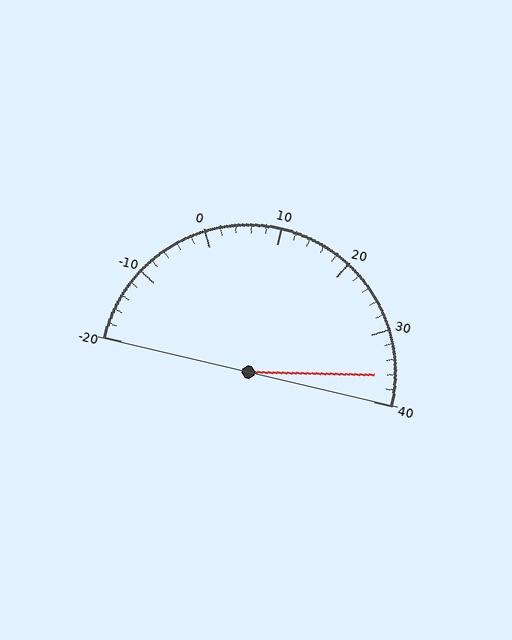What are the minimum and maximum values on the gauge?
The gauge ranges from -20 to 40.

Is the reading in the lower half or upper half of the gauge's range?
The reading is in the upper half of the range (-20 to 40).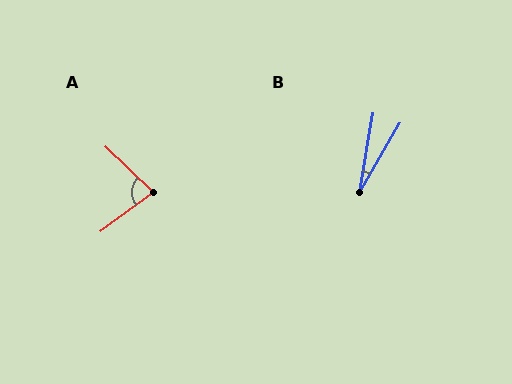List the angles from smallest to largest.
B (20°), A (81°).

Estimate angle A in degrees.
Approximately 81 degrees.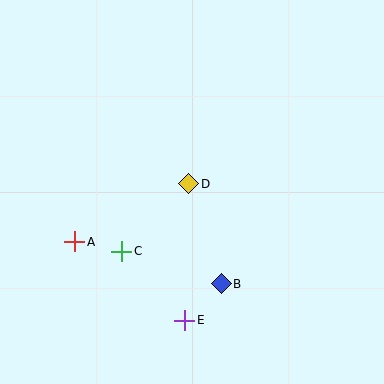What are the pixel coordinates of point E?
Point E is at (185, 320).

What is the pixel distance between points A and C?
The distance between A and C is 48 pixels.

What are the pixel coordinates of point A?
Point A is at (75, 242).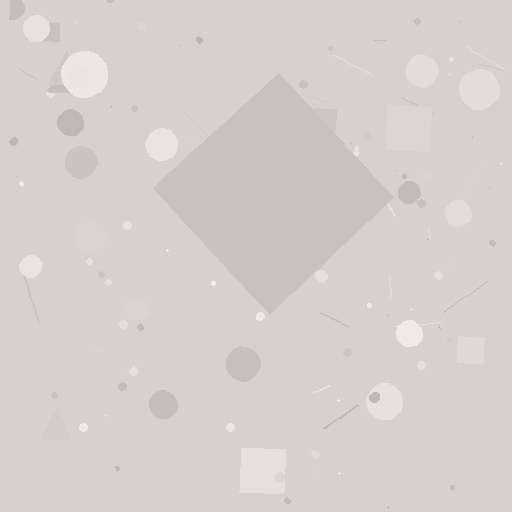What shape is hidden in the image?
A diamond is hidden in the image.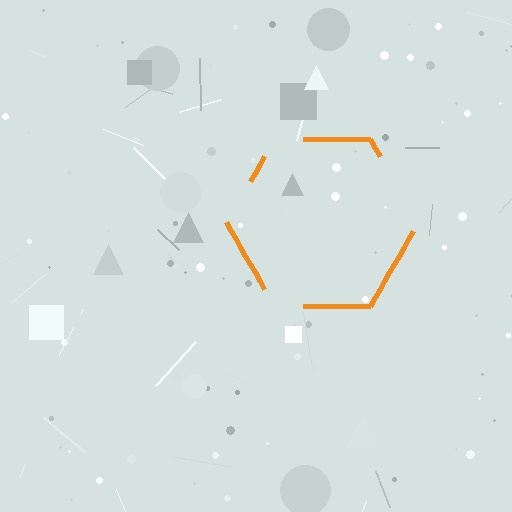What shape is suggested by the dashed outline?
The dashed outline suggests a hexagon.